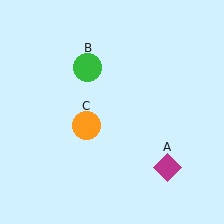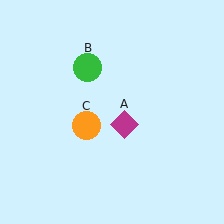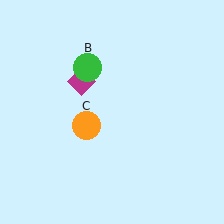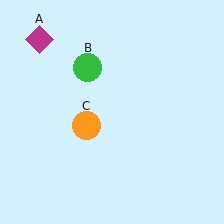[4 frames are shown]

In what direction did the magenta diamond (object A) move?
The magenta diamond (object A) moved up and to the left.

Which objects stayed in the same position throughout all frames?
Green circle (object B) and orange circle (object C) remained stationary.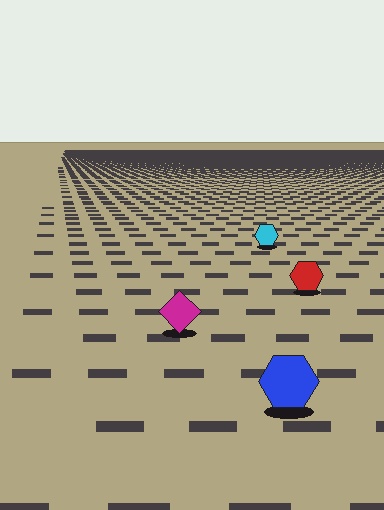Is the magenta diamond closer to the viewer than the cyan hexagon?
Yes. The magenta diamond is closer — you can tell from the texture gradient: the ground texture is coarser near it.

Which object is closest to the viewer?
The blue hexagon is closest. The texture marks near it are larger and more spread out.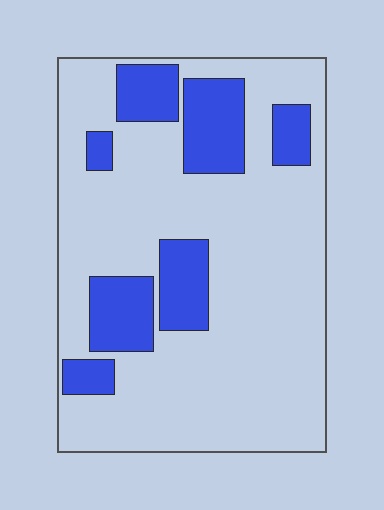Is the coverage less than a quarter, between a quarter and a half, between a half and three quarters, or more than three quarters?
Less than a quarter.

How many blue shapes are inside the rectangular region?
7.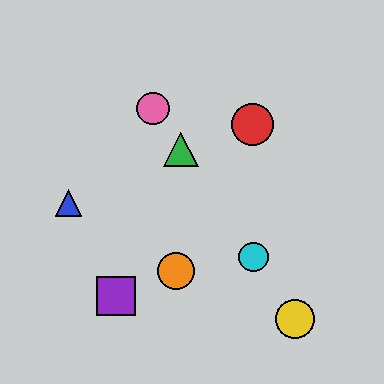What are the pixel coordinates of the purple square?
The purple square is at (116, 296).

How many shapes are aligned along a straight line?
4 shapes (the green triangle, the yellow circle, the cyan circle, the pink circle) are aligned along a straight line.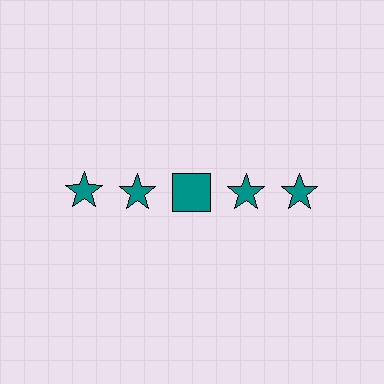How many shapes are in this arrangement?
There are 5 shapes arranged in a grid pattern.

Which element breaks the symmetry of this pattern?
The teal square in the top row, center column breaks the symmetry. All other shapes are teal stars.